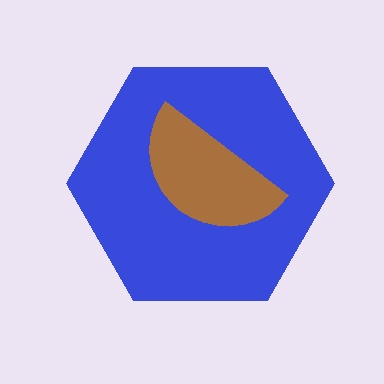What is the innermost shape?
The brown semicircle.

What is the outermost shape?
The blue hexagon.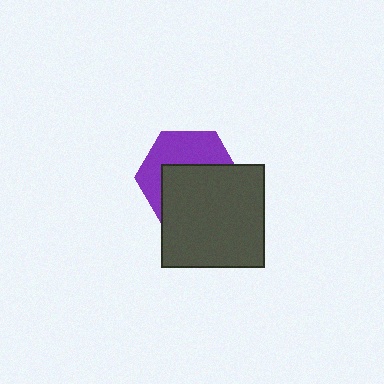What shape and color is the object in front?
The object in front is a dark gray square.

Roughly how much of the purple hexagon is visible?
A small part of it is visible (roughly 44%).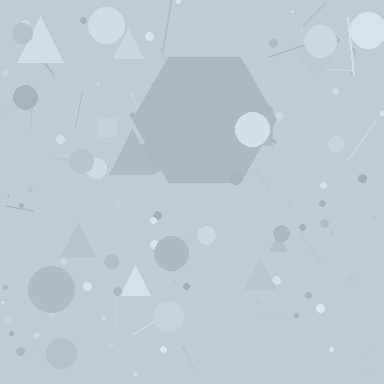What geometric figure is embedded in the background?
A hexagon is embedded in the background.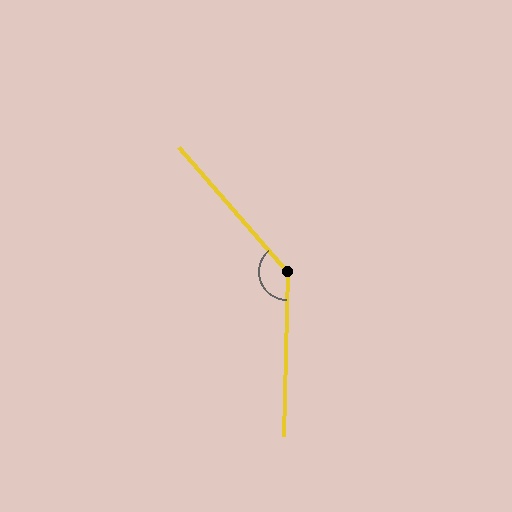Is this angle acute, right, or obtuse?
It is obtuse.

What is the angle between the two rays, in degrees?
Approximately 137 degrees.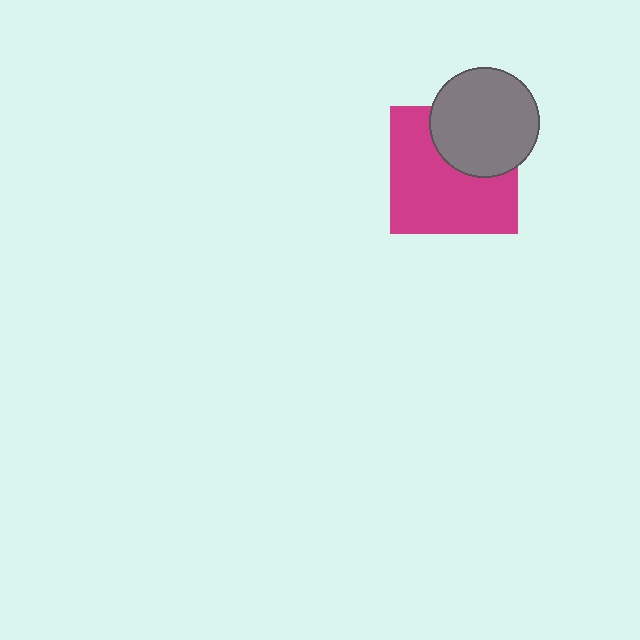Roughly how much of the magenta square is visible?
Most of it is visible (roughly 66%).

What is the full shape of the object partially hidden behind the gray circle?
The partially hidden object is a magenta square.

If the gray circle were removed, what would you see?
You would see the complete magenta square.